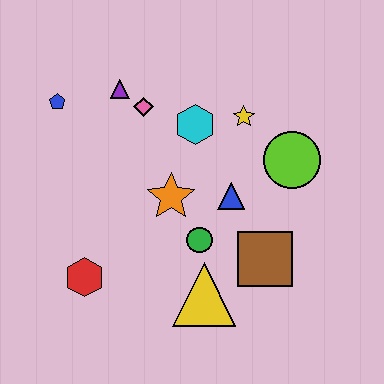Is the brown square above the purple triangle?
No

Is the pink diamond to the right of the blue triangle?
No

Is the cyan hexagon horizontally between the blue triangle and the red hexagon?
Yes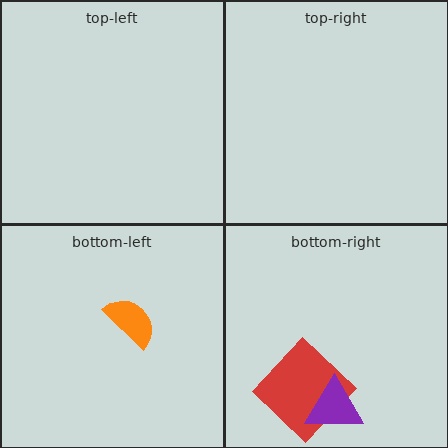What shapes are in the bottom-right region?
The red diamond, the purple triangle.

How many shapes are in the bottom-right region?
2.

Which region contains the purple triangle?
The bottom-right region.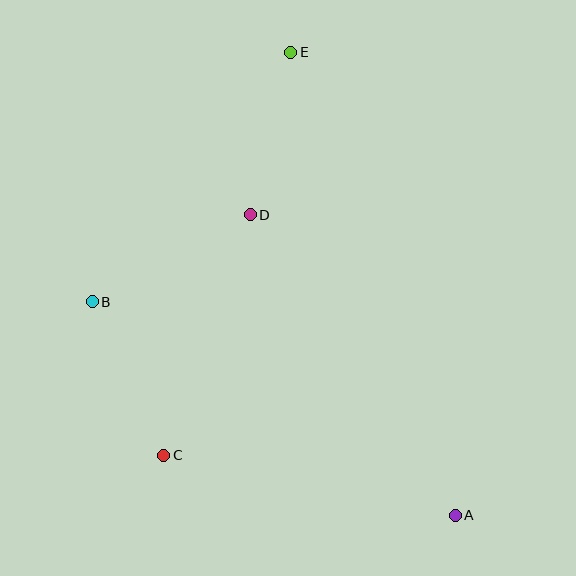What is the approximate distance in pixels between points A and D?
The distance between A and D is approximately 364 pixels.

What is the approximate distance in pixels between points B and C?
The distance between B and C is approximately 169 pixels.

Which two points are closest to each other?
Points D and E are closest to each other.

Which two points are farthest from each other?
Points A and E are farthest from each other.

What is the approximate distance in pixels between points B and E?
The distance between B and E is approximately 319 pixels.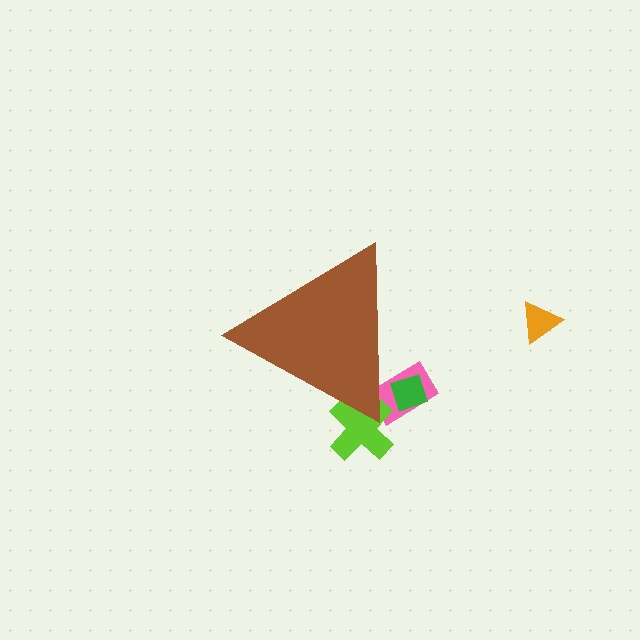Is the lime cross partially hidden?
Yes, the lime cross is partially hidden behind the brown triangle.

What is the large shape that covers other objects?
A brown triangle.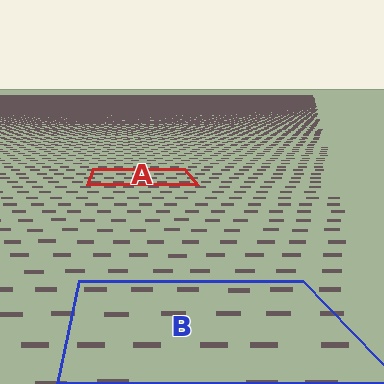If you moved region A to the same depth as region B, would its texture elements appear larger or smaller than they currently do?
They would appear larger. At a closer depth, the same texture elements are projected at a bigger on-screen size.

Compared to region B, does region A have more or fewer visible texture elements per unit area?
Region A has more texture elements per unit area — they are packed more densely because it is farther away.